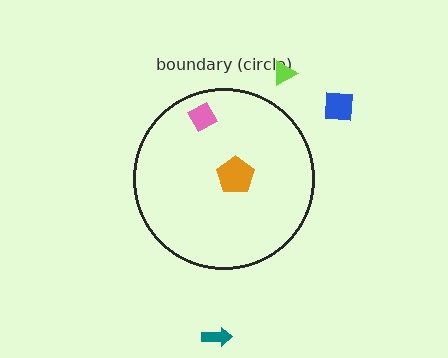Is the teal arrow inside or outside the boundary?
Outside.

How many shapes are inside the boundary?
2 inside, 3 outside.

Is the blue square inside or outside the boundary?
Outside.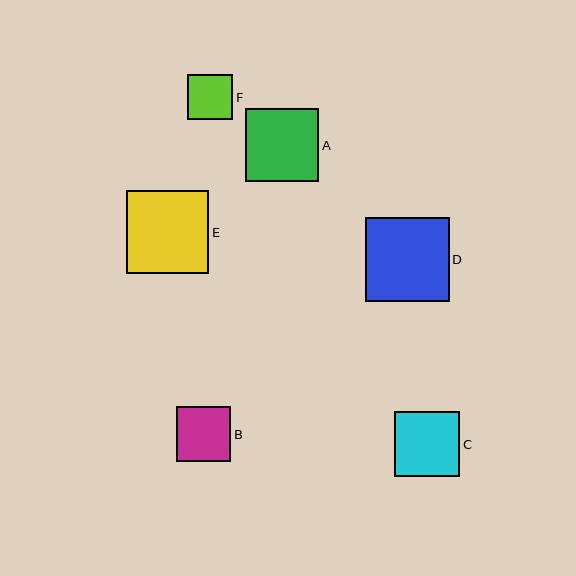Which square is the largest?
Square D is the largest with a size of approximately 84 pixels.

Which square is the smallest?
Square F is the smallest with a size of approximately 45 pixels.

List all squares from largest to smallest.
From largest to smallest: D, E, A, C, B, F.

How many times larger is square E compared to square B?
Square E is approximately 1.5 times the size of square B.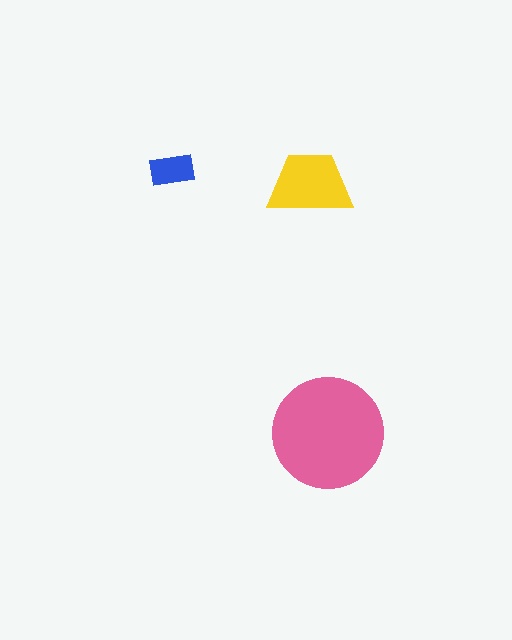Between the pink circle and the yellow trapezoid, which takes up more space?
The pink circle.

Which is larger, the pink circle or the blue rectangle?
The pink circle.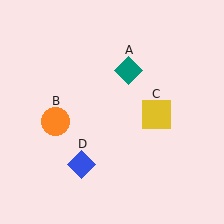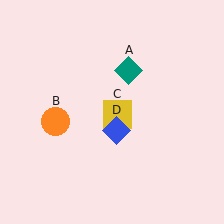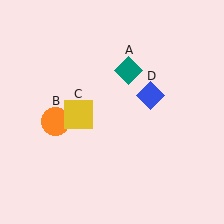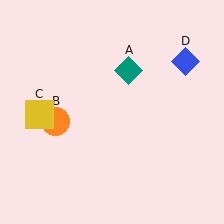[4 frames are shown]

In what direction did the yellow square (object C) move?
The yellow square (object C) moved left.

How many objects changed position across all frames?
2 objects changed position: yellow square (object C), blue diamond (object D).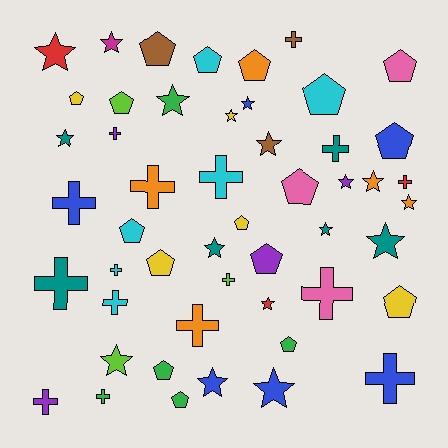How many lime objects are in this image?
There are 3 lime objects.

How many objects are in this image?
There are 50 objects.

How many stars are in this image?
There are 17 stars.